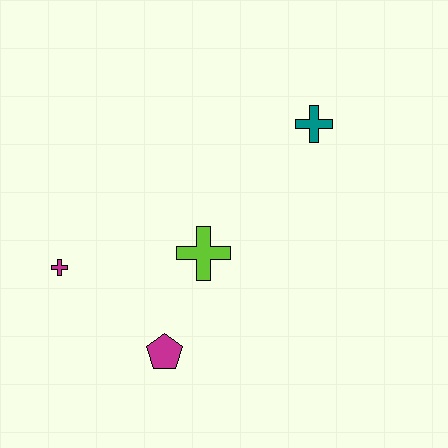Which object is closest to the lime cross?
The magenta pentagon is closest to the lime cross.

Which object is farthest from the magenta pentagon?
The teal cross is farthest from the magenta pentagon.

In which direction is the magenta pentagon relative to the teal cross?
The magenta pentagon is below the teal cross.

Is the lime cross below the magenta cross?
No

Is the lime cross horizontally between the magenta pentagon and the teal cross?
Yes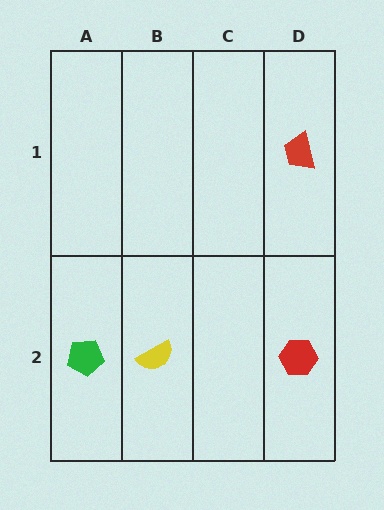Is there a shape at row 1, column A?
No, that cell is empty.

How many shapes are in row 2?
3 shapes.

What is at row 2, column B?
A yellow semicircle.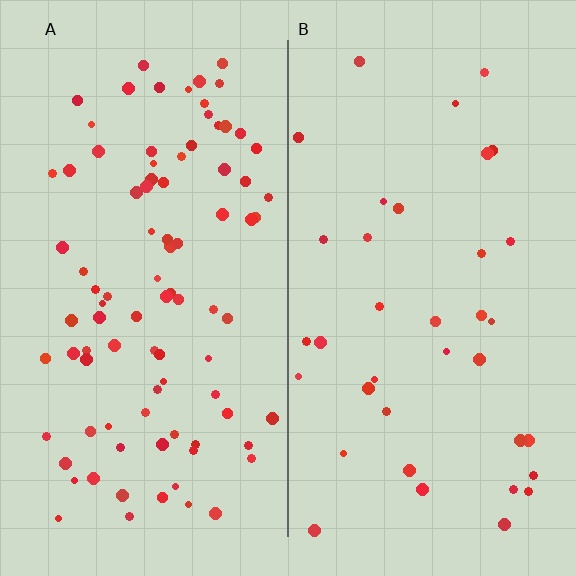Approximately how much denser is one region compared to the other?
Approximately 2.5× — region A over region B.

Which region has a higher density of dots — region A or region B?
A (the left).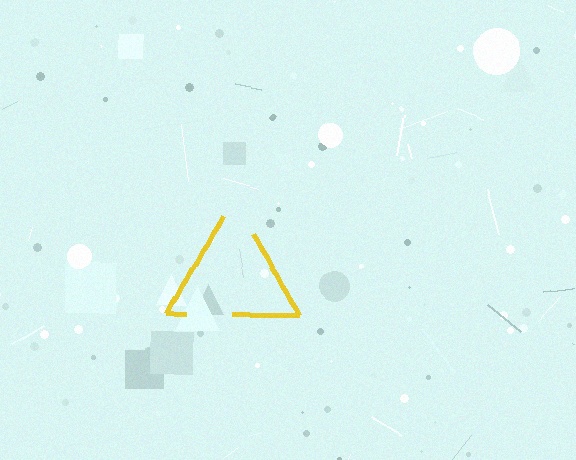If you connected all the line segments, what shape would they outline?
They would outline a triangle.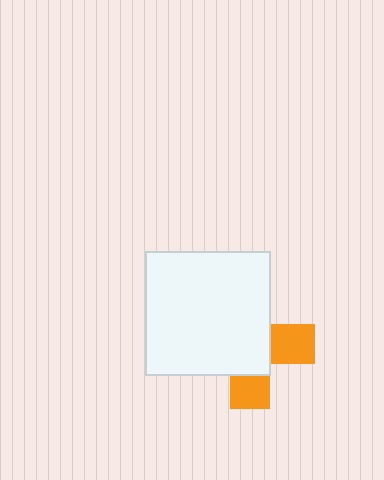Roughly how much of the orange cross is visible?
A small part of it is visible (roughly 35%).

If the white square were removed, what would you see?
You would see the complete orange cross.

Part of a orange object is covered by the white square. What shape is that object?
It is a cross.